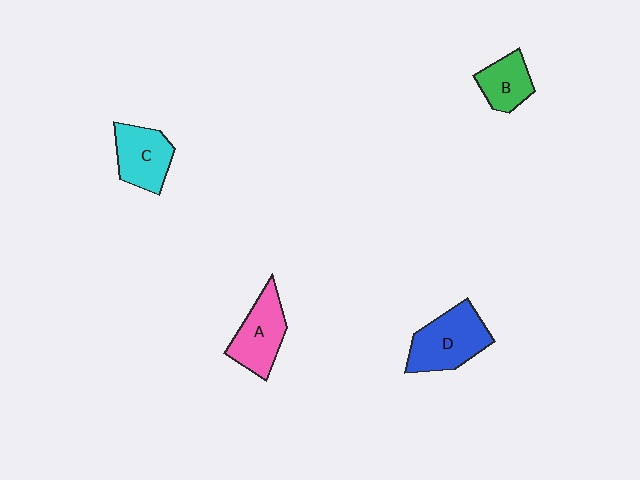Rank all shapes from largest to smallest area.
From largest to smallest: D (blue), A (pink), C (cyan), B (green).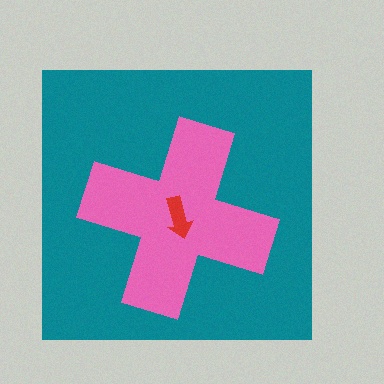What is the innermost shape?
The red arrow.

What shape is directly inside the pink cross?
The red arrow.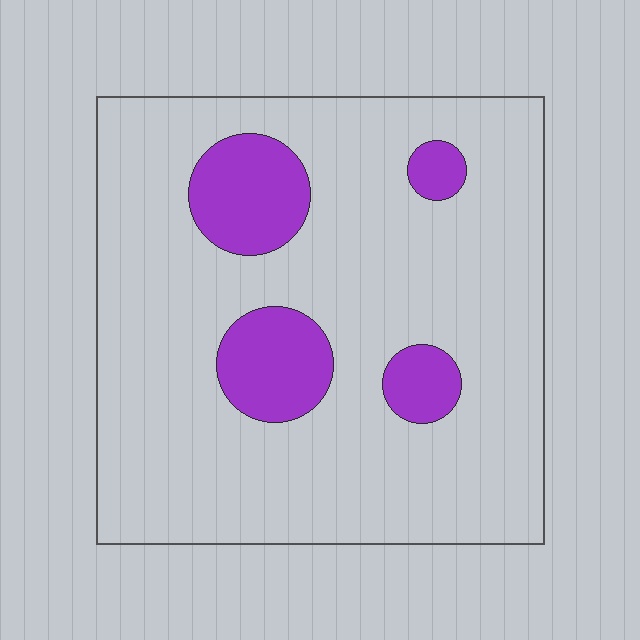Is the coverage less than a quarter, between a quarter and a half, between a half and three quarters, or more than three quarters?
Less than a quarter.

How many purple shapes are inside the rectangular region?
4.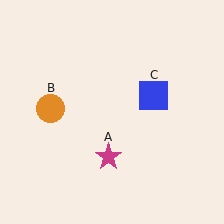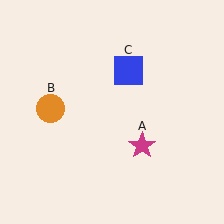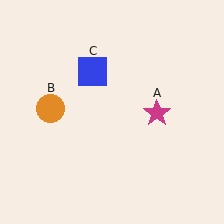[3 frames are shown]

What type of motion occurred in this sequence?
The magenta star (object A), blue square (object C) rotated counterclockwise around the center of the scene.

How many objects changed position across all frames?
2 objects changed position: magenta star (object A), blue square (object C).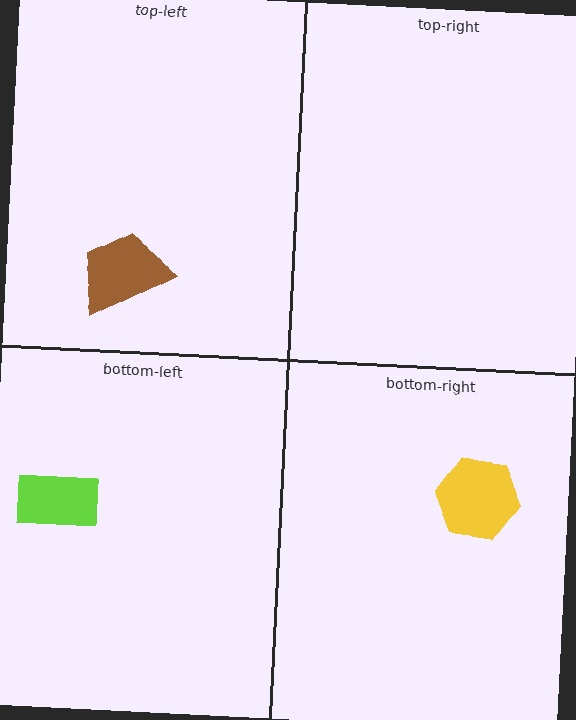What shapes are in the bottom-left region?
The lime rectangle.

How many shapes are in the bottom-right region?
1.